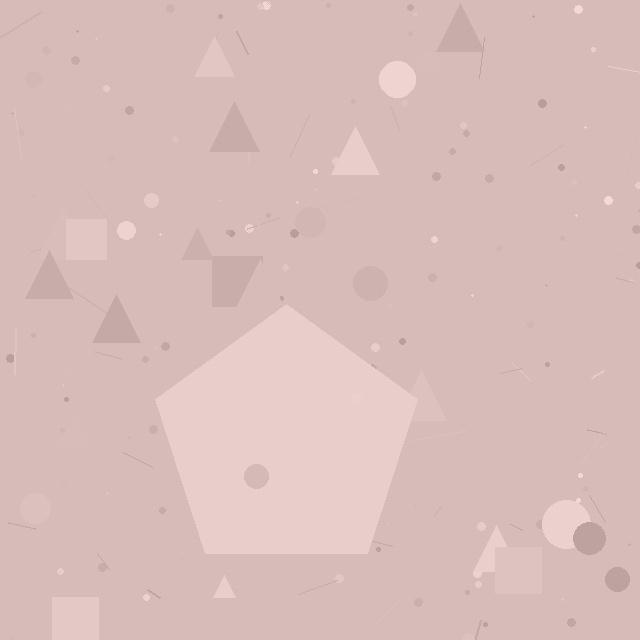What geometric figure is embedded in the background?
A pentagon is embedded in the background.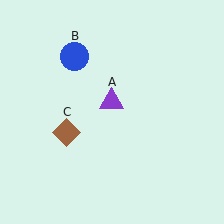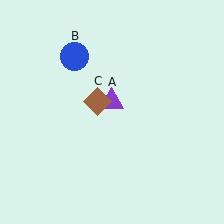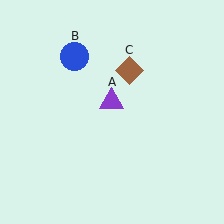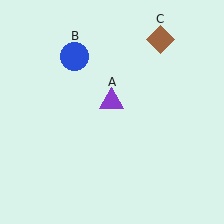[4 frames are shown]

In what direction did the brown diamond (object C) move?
The brown diamond (object C) moved up and to the right.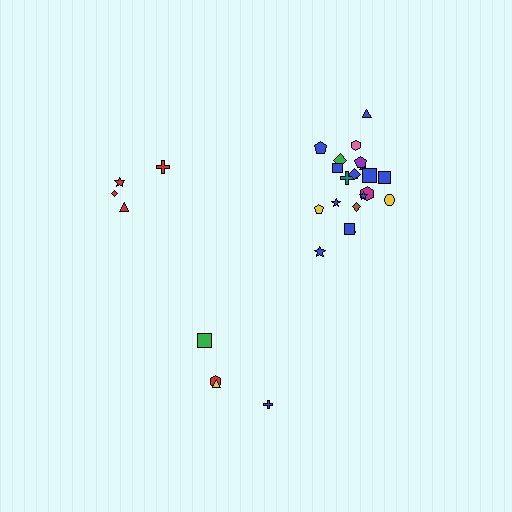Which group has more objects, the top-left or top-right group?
The top-right group.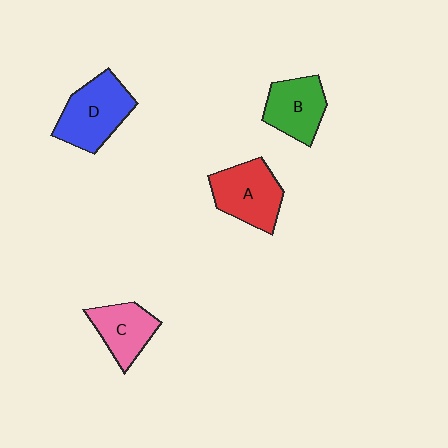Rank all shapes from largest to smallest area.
From largest to smallest: D (blue), A (red), B (green), C (pink).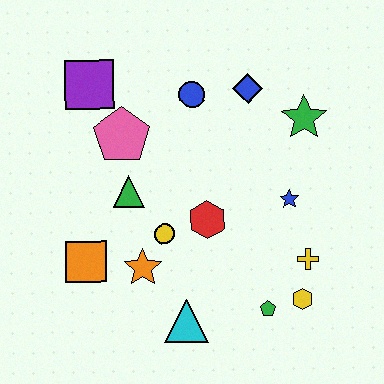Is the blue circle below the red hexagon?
No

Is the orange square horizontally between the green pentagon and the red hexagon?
No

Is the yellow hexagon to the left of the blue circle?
No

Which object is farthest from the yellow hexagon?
The purple square is farthest from the yellow hexagon.